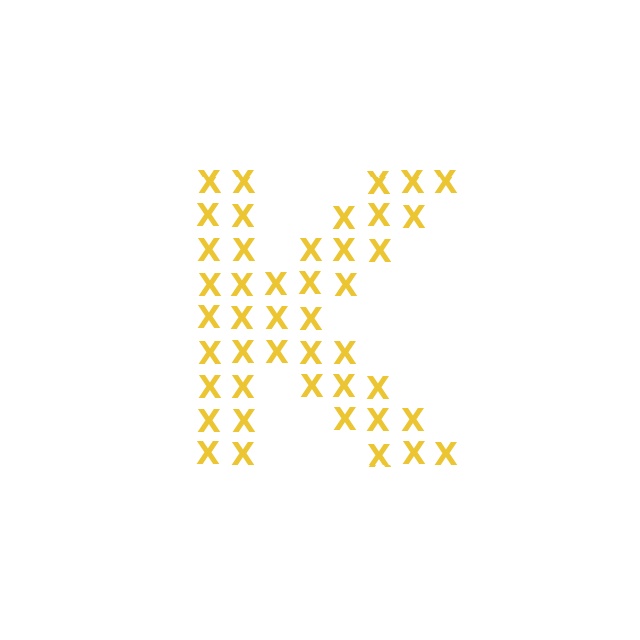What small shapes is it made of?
It is made of small letter X's.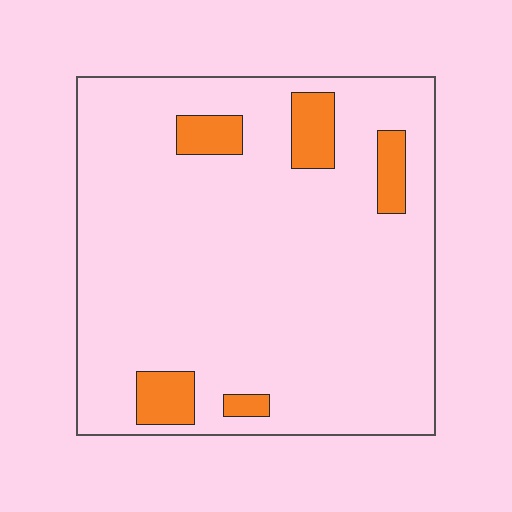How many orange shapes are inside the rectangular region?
5.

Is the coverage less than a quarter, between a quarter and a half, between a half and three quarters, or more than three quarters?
Less than a quarter.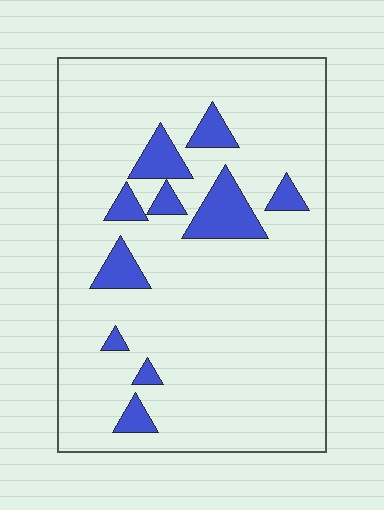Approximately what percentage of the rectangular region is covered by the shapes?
Approximately 10%.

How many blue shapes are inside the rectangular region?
10.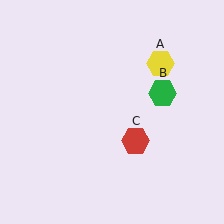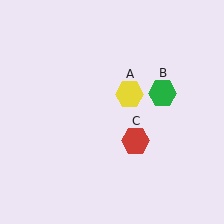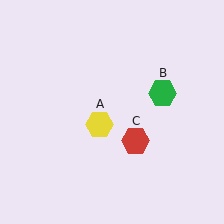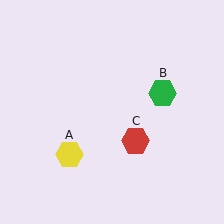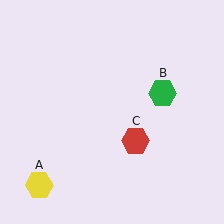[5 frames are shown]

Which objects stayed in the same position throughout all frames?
Green hexagon (object B) and red hexagon (object C) remained stationary.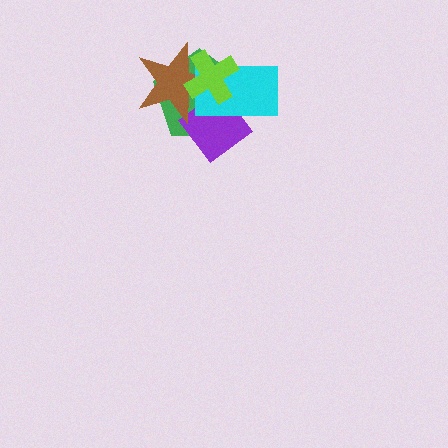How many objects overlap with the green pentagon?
4 objects overlap with the green pentagon.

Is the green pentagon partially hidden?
Yes, it is partially covered by another shape.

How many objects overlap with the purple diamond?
4 objects overlap with the purple diamond.